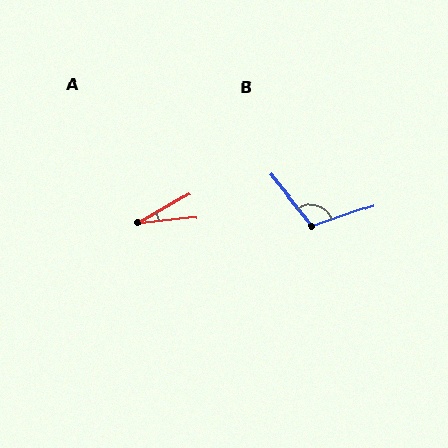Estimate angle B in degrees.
Approximately 110 degrees.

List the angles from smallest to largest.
A (23°), B (110°).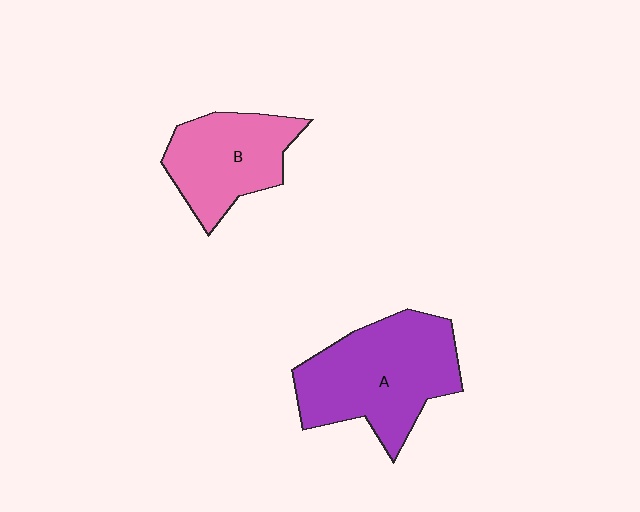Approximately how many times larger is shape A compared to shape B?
Approximately 1.4 times.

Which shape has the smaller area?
Shape B (pink).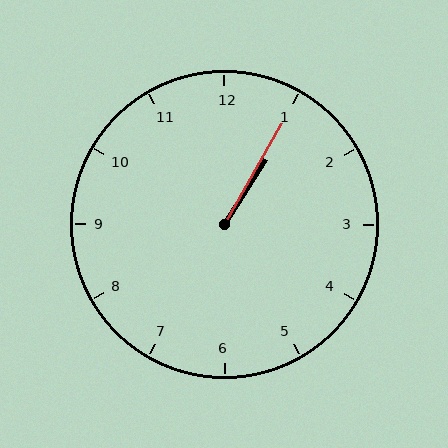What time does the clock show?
1:05.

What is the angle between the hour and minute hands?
Approximately 2 degrees.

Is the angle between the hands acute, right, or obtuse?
It is acute.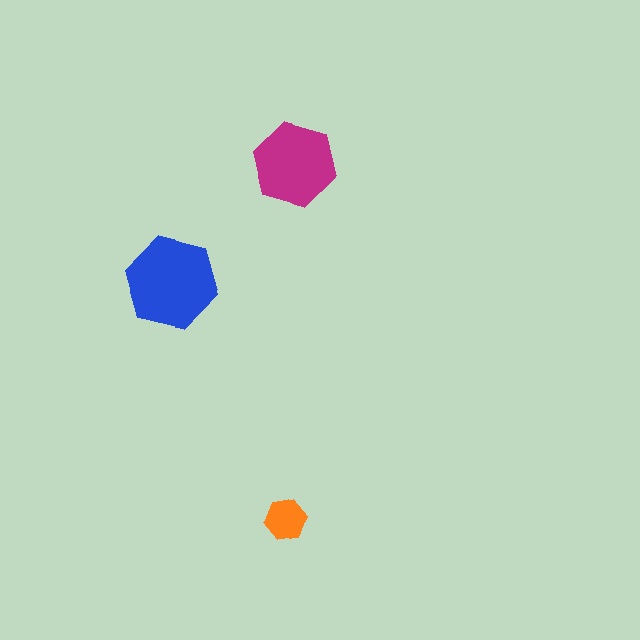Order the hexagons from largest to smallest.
the blue one, the magenta one, the orange one.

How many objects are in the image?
There are 3 objects in the image.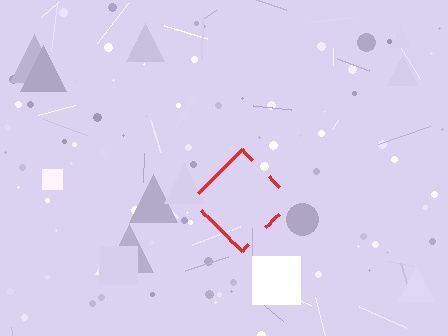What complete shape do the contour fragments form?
The contour fragments form a diamond.